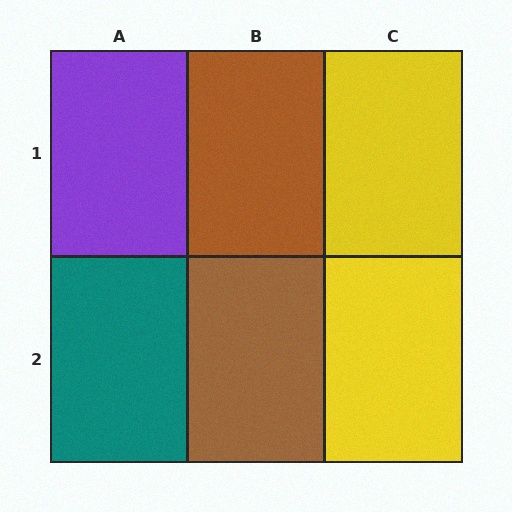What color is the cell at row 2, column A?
Teal.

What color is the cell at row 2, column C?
Yellow.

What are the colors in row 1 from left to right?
Purple, brown, yellow.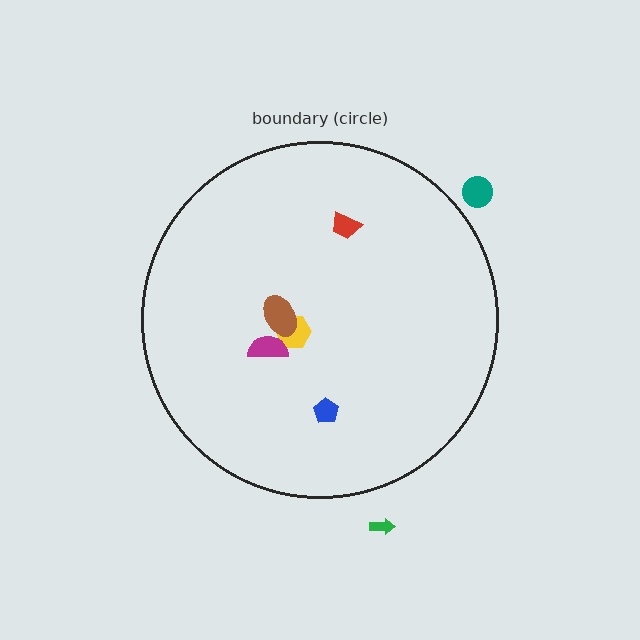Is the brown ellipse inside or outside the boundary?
Inside.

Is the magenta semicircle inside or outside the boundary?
Inside.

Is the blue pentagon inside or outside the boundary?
Inside.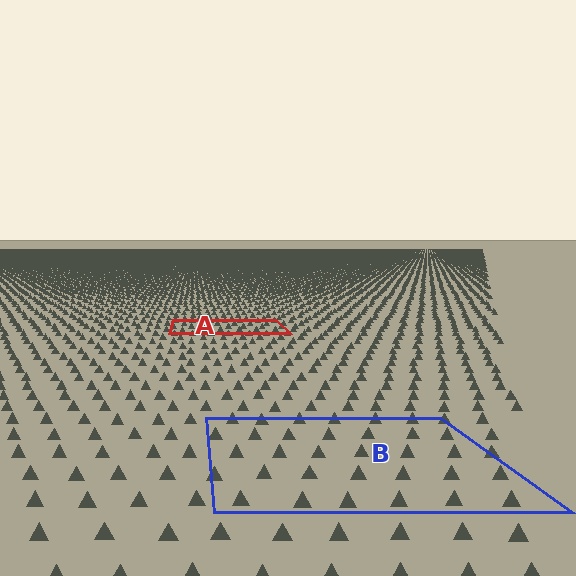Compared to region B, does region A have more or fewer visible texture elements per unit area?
Region A has more texture elements per unit area — they are packed more densely because it is farther away.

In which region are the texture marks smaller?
The texture marks are smaller in region A, because it is farther away.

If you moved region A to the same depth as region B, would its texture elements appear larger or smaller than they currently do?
They would appear larger. At a closer depth, the same texture elements are projected at a bigger on-screen size.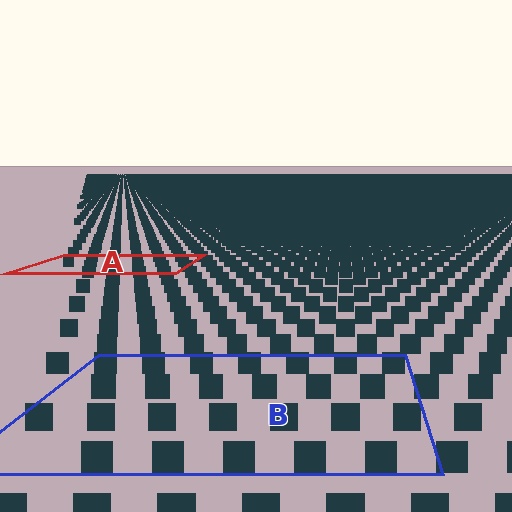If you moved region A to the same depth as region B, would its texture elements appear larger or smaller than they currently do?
They would appear larger. At a closer depth, the same texture elements are projected at a bigger on-screen size.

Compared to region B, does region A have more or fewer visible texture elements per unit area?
Region A has more texture elements per unit area — they are packed more densely because it is farther away.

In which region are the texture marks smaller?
The texture marks are smaller in region A, because it is farther away.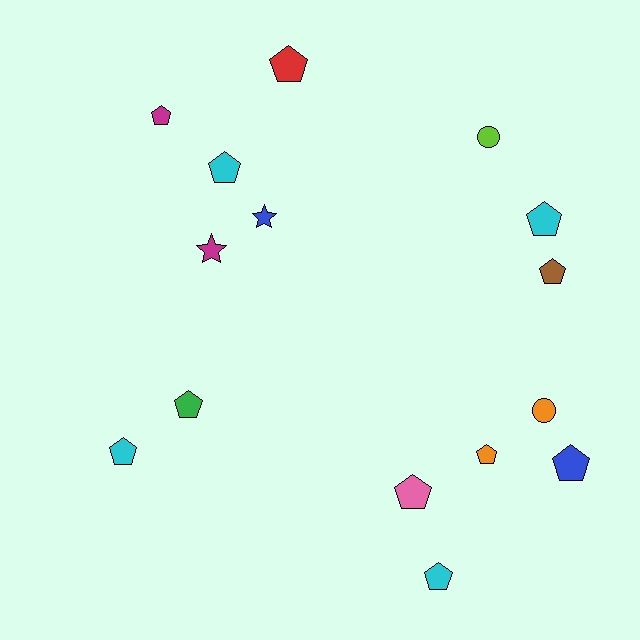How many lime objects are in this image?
There is 1 lime object.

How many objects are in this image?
There are 15 objects.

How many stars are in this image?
There are 2 stars.